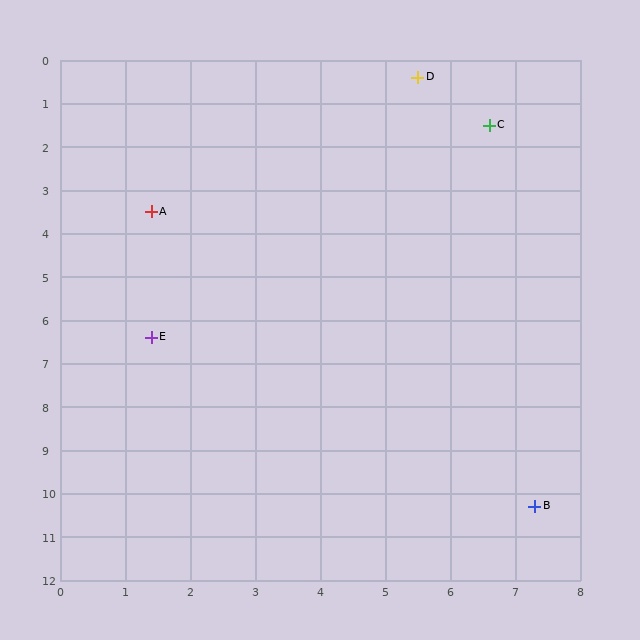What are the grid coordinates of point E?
Point E is at approximately (1.4, 6.4).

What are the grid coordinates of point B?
Point B is at approximately (7.3, 10.3).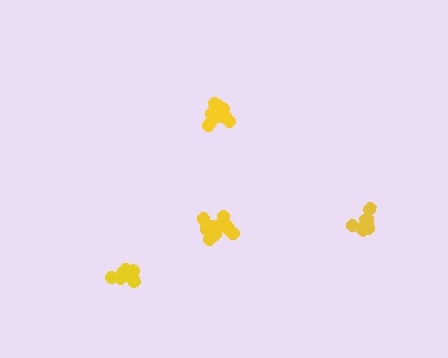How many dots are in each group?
Group 1: 8 dots, Group 2: 13 dots, Group 3: 8 dots, Group 4: 10 dots (39 total).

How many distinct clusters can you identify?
There are 4 distinct clusters.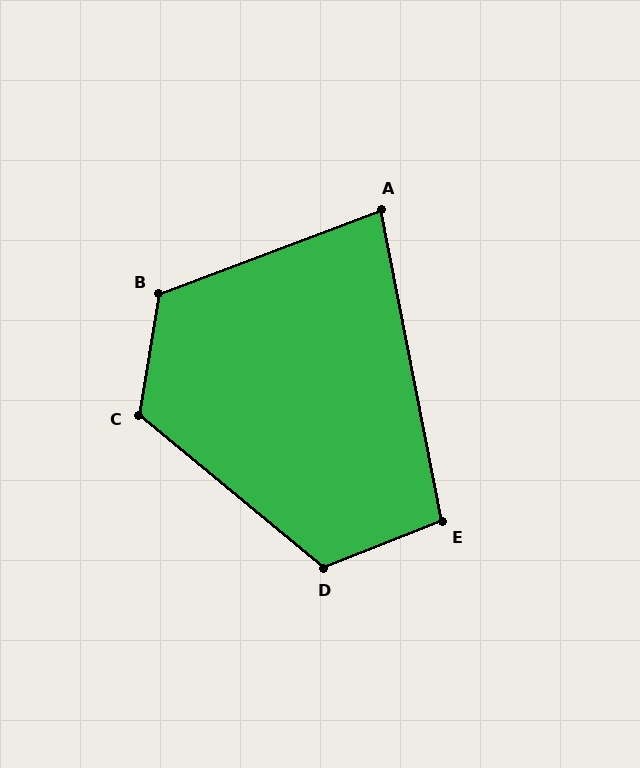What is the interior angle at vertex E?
Approximately 100 degrees (obtuse).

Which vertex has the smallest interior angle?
A, at approximately 80 degrees.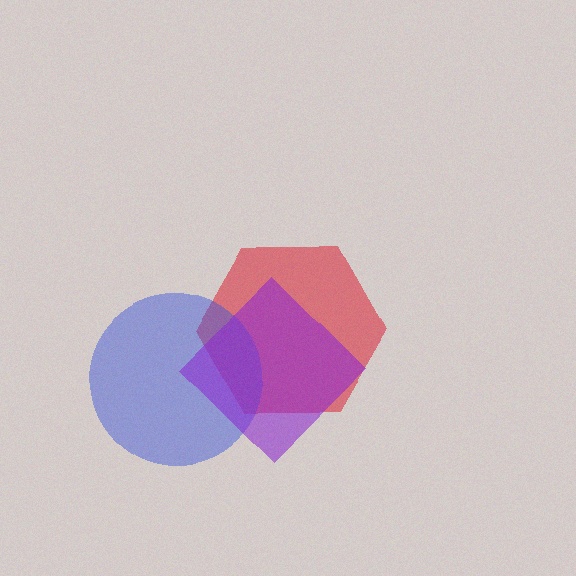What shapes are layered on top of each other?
The layered shapes are: a red hexagon, a blue circle, a purple diamond.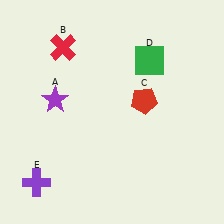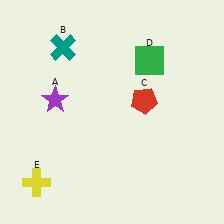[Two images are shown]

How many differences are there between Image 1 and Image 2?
There are 2 differences between the two images.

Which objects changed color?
B changed from red to teal. E changed from purple to yellow.